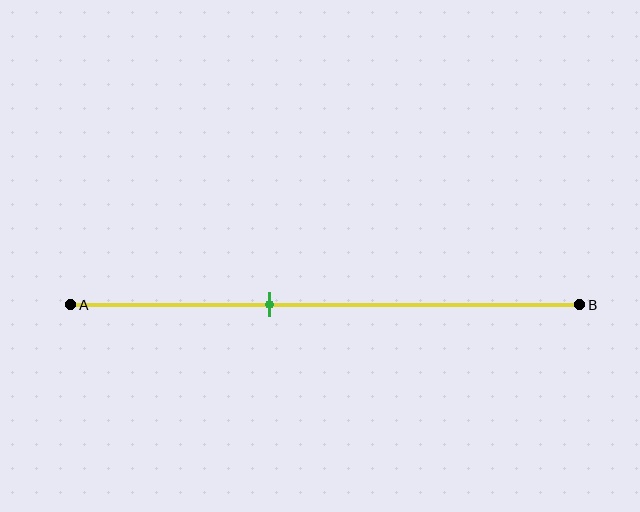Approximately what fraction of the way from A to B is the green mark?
The green mark is approximately 40% of the way from A to B.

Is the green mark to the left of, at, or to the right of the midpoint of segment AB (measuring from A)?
The green mark is to the left of the midpoint of segment AB.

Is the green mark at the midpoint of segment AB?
No, the mark is at about 40% from A, not at the 50% midpoint.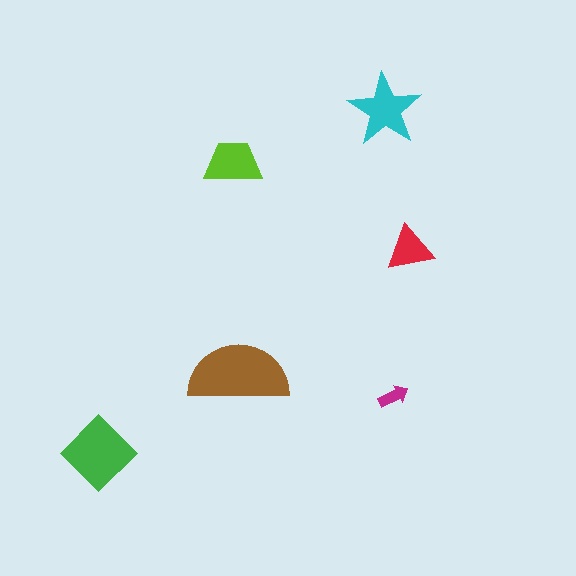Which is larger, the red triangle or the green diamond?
The green diamond.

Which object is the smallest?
The magenta arrow.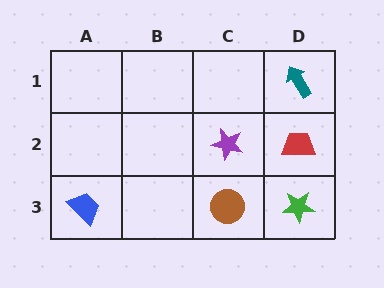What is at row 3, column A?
A blue trapezoid.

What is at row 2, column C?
A purple star.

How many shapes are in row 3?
3 shapes.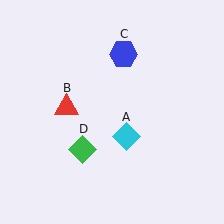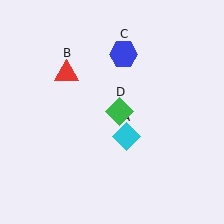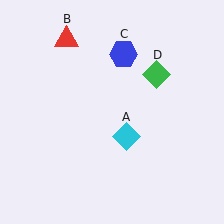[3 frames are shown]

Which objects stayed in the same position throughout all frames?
Cyan diamond (object A) and blue hexagon (object C) remained stationary.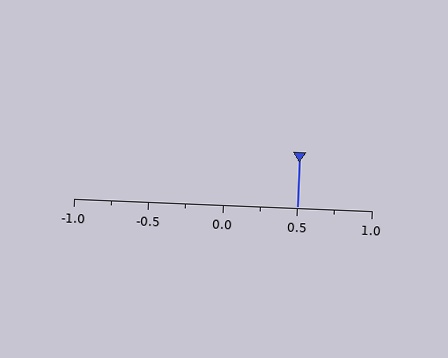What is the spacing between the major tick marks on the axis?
The major ticks are spaced 0.5 apart.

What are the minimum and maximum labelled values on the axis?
The axis runs from -1.0 to 1.0.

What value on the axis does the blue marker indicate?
The marker indicates approximately 0.5.